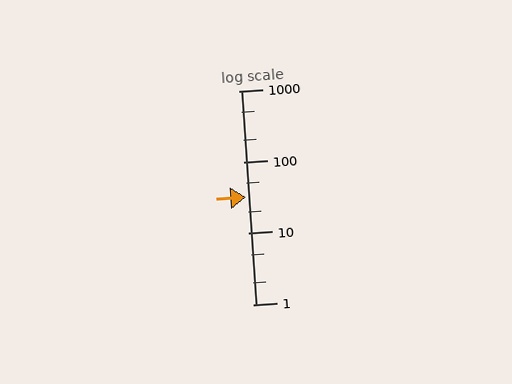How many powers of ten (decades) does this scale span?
The scale spans 3 decades, from 1 to 1000.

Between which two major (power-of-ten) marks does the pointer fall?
The pointer is between 10 and 100.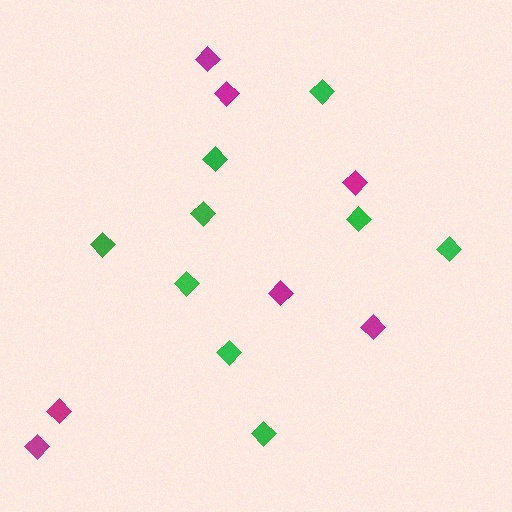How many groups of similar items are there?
There are 2 groups: one group of green diamonds (9) and one group of magenta diamonds (7).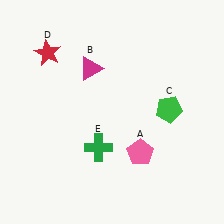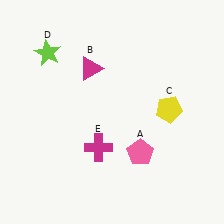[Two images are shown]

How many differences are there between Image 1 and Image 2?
There are 3 differences between the two images.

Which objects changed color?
C changed from green to yellow. D changed from red to lime. E changed from green to magenta.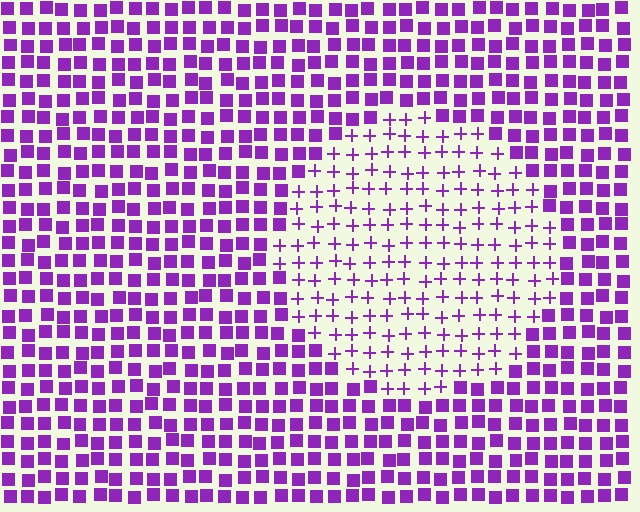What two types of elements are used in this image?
The image uses plus signs inside the circle region and squares outside it.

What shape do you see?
I see a circle.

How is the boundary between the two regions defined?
The boundary is defined by a change in element shape: plus signs inside vs. squares outside. All elements share the same color and spacing.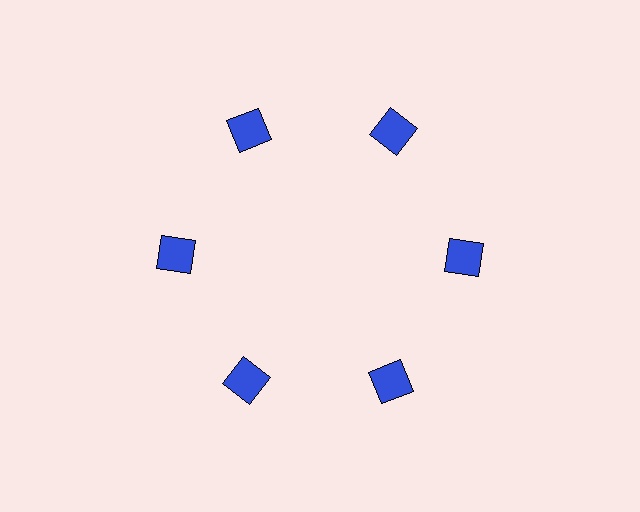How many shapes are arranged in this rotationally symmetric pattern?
There are 6 shapes, arranged in 6 groups of 1.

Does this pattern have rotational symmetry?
Yes, this pattern has 6-fold rotational symmetry. It looks the same after rotating 60 degrees around the center.